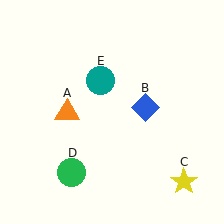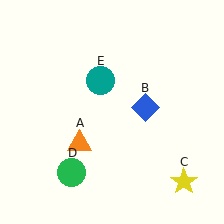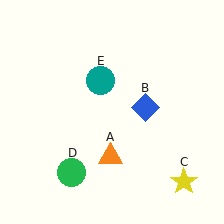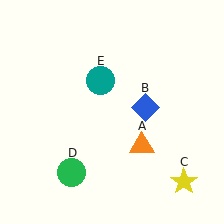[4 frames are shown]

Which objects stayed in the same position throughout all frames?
Blue diamond (object B) and yellow star (object C) and green circle (object D) and teal circle (object E) remained stationary.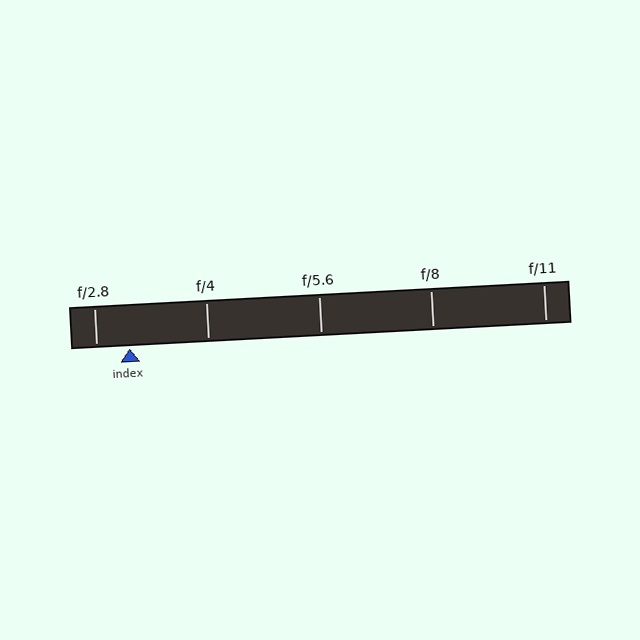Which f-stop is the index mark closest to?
The index mark is closest to f/2.8.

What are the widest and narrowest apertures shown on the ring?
The widest aperture shown is f/2.8 and the narrowest is f/11.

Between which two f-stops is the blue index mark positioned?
The index mark is between f/2.8 and f/4.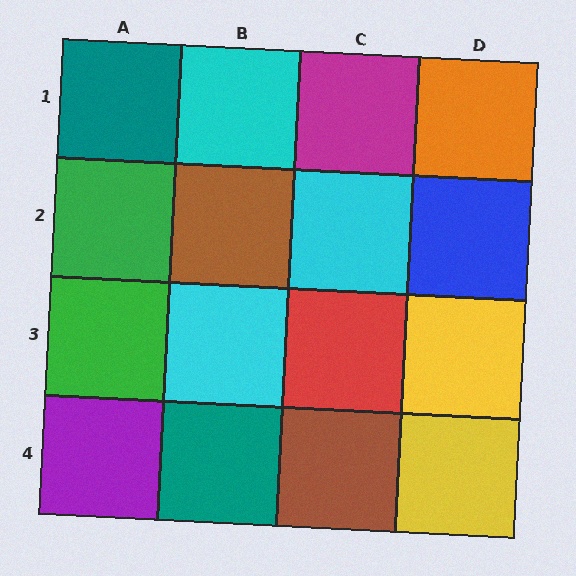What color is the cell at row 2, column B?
Brown.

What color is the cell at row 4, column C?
Brown.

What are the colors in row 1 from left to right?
Teal, cyan, magenta, orange.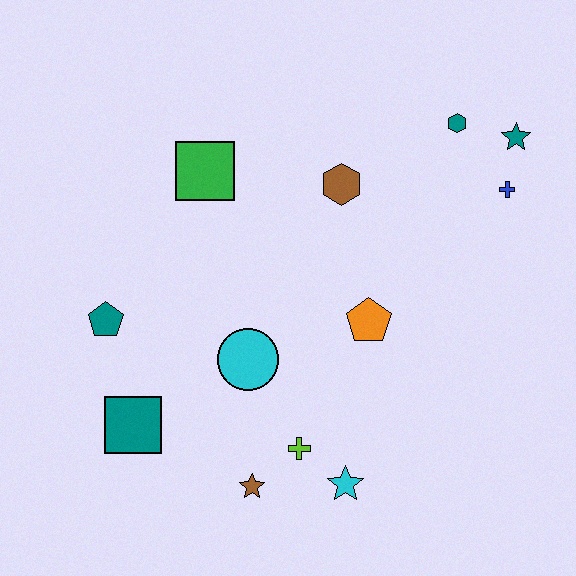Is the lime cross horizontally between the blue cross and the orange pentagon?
No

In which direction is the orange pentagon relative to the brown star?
The orange pentagon is above the brown star.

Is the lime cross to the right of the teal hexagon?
No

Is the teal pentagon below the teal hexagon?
Yes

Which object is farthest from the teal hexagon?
The teal square is farthest from the teal hexagon.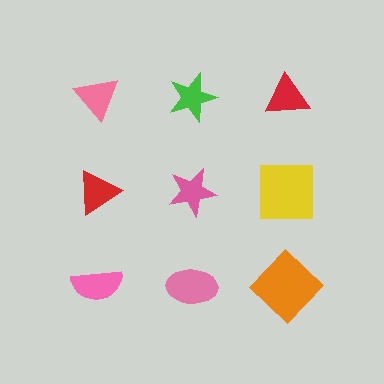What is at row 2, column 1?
A red triangle.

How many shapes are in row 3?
3 shapes.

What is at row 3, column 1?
A pink semicircle.